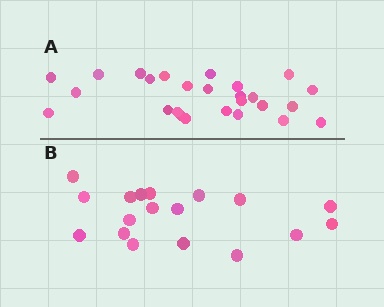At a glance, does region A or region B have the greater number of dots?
Region A (the top region) has more dots.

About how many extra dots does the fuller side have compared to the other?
Region A has roughly 8 or so more dots than region B.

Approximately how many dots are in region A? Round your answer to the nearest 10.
About 30 dots. (The exact count is 26, which rounds to 30.)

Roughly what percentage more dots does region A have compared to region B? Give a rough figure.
About 45% more.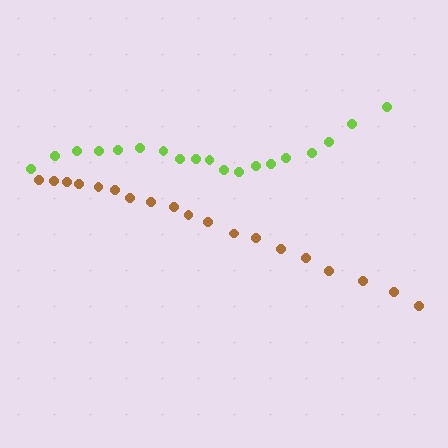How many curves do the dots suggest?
There are 2 distinct paths.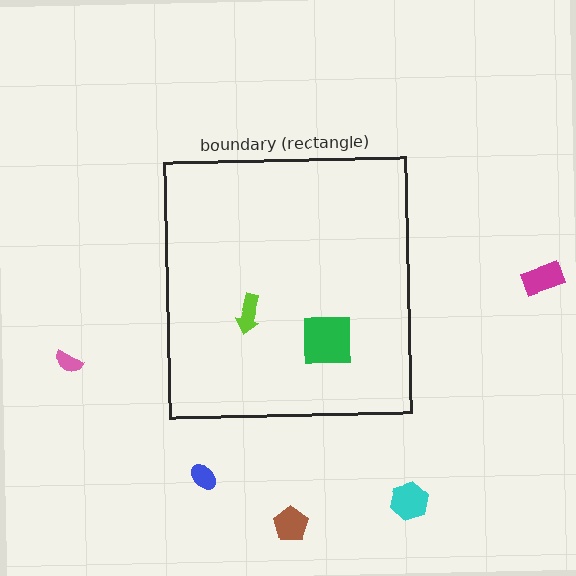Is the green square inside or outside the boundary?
Inside.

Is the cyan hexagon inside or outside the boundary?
Outside.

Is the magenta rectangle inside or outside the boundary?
Outside.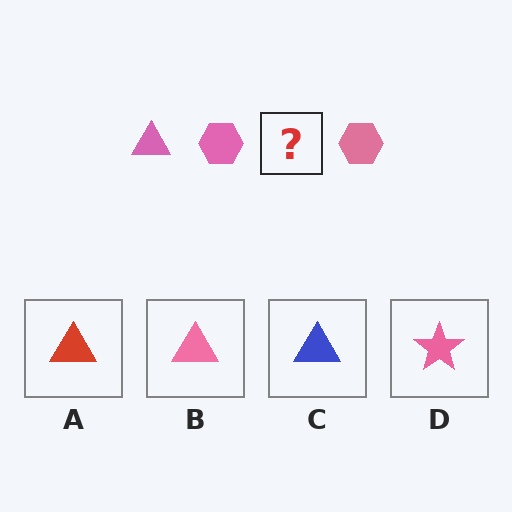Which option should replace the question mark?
Option B.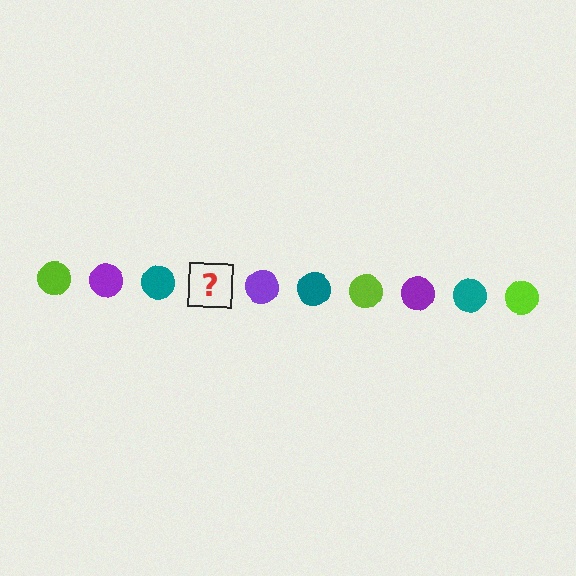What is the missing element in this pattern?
The missing element is a lime circle.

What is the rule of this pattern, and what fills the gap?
The rule is that the pattern cycles through lime, purple, teal circles. The gap should be filled with a lime circle.